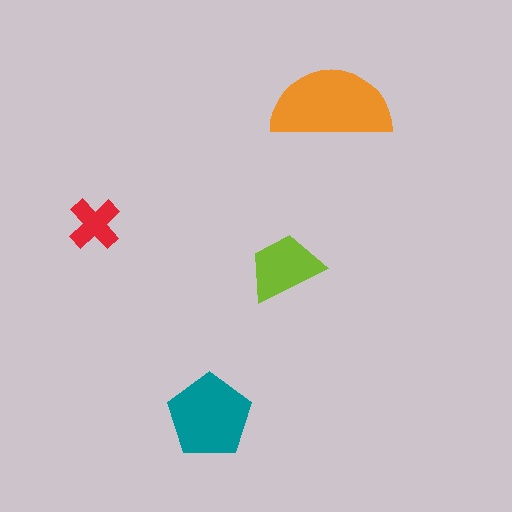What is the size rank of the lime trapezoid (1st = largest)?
3rd.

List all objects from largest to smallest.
The orange semicircle, the teal pentagon, the lime trapezoid, the red cross.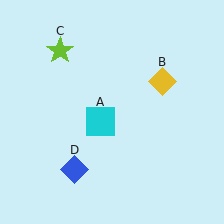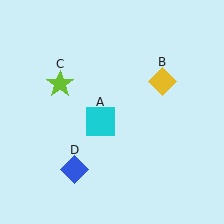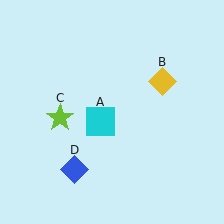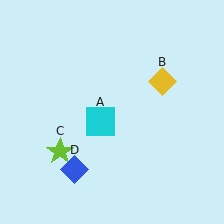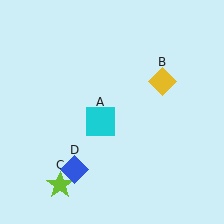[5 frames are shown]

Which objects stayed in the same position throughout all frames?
Cyan square (object A) and yellow diamond (object B) and blue diamond (object D) remained stationary.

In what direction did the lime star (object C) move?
The lime star (object C) moved down.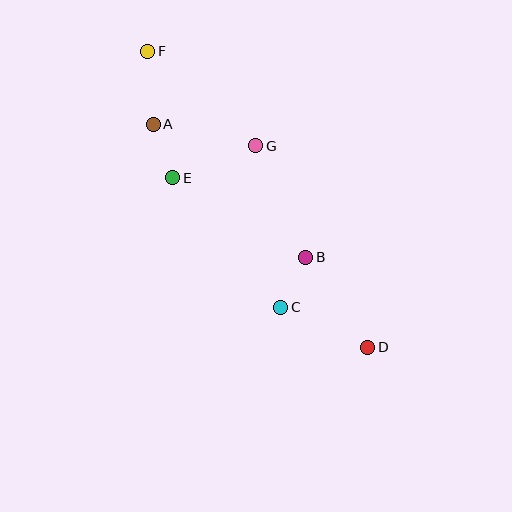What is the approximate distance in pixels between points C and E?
The distance between C and E is approximately 168 pixels.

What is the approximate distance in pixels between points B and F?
The distance between B and F is approximately 260 pixels.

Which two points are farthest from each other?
Points D and F are farthest from each other.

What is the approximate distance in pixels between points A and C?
The distance between A and C is approximately 223 pixels.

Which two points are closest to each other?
Points B and C are closest to each other.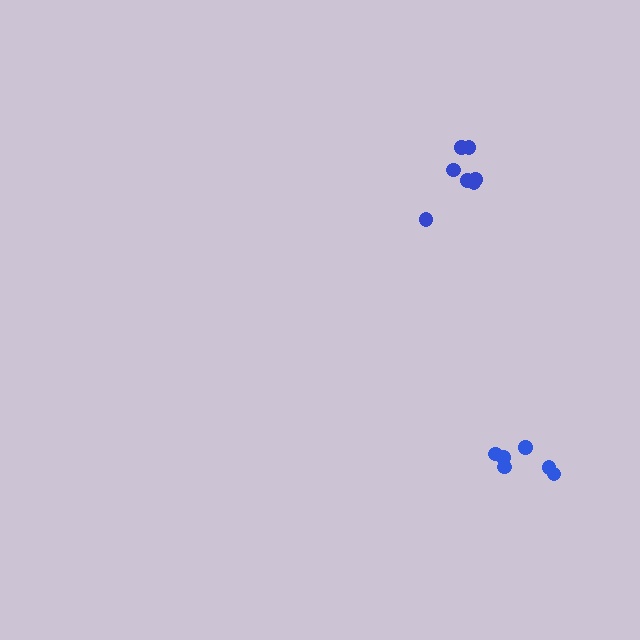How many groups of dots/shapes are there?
There are 2 groups.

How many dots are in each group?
Group 1: 6 dots, Group 2: 7 dots (13 total).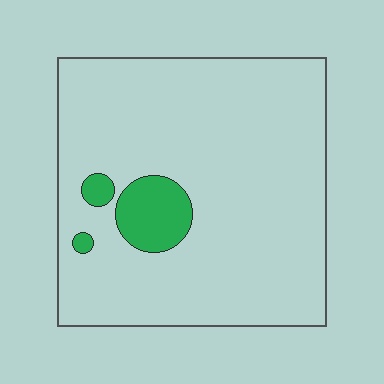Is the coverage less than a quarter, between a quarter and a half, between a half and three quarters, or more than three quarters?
Less than a quarter.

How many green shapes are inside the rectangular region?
3.